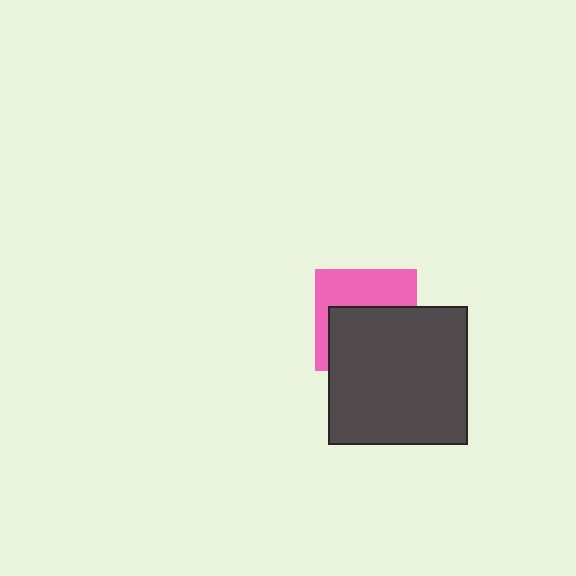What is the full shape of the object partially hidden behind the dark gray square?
The partially hidden object is a pink square.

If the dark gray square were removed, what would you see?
You would see the complete pink square.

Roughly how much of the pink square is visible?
A small part of it is visible (roughly 43%).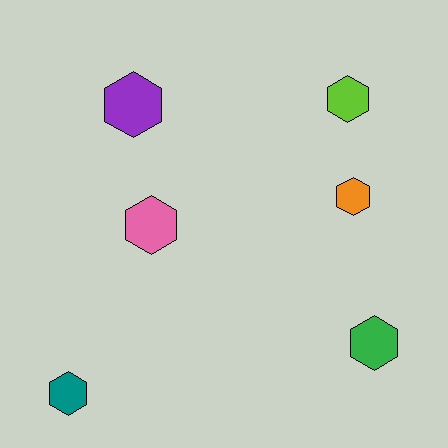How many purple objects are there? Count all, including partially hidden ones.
There is 1 purple object.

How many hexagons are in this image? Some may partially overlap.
There are 6 hexagons.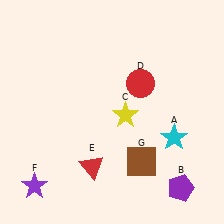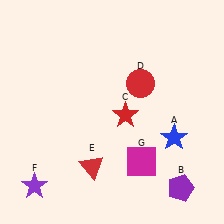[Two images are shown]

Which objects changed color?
A changed from cyan to blue. C changed from yellow to red. G changed from brown to magenta.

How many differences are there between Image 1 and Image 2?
There are 3 differences between the two images.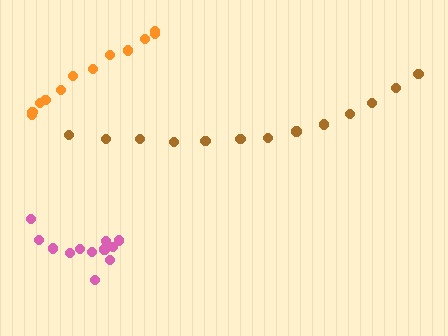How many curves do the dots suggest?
There are 3 distinct paths.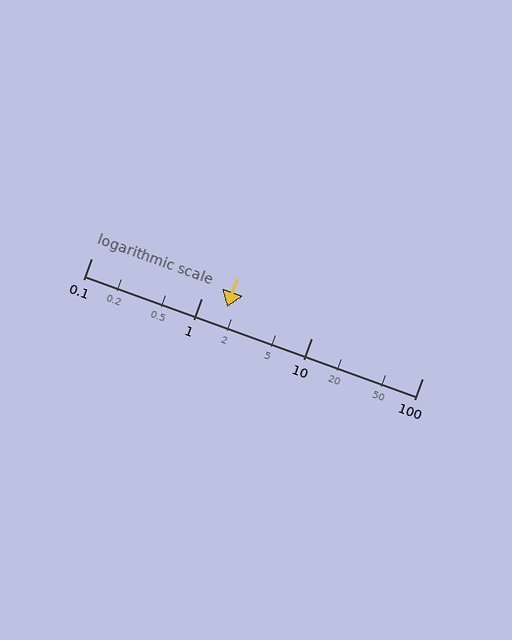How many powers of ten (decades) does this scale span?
The scale spans 3 decades, from 0.1 to 100.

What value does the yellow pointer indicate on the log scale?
The pointer indicates approximately 1.7.